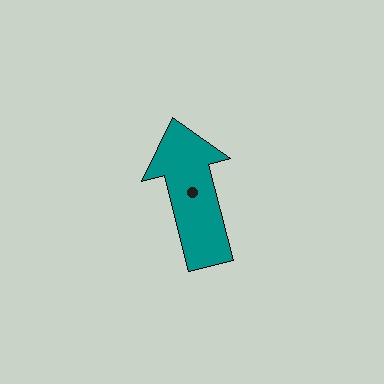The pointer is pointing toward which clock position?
Roughly 12 o'clock.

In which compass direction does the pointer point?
North.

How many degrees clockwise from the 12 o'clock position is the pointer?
Approximately 346 degrees.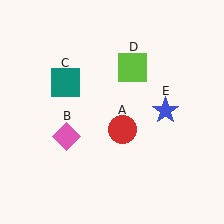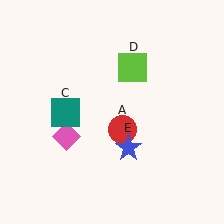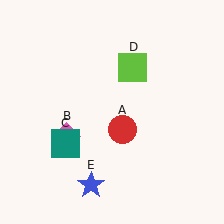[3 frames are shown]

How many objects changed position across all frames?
2 objects changed position: teal square (object C), blue star (object E).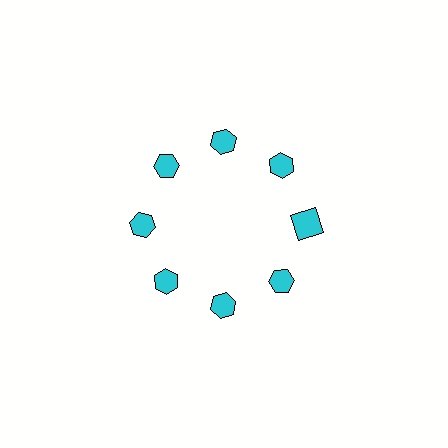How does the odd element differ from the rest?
It has a different shape: square instead of hexagon.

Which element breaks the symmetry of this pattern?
The cyan square at roughly the 3 o'clock position breaks the symmetry. All other shapes are cyan hexagons.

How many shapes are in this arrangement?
There are 8 shapes arranged in a ring pattern.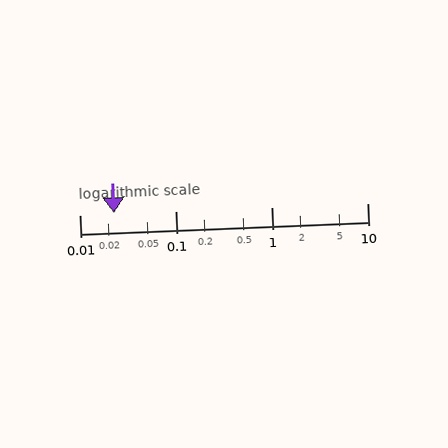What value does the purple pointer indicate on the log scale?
The pointer indicates approximately 0.023.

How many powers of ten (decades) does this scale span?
The scale spans 3 decades, from 0.01 to 10.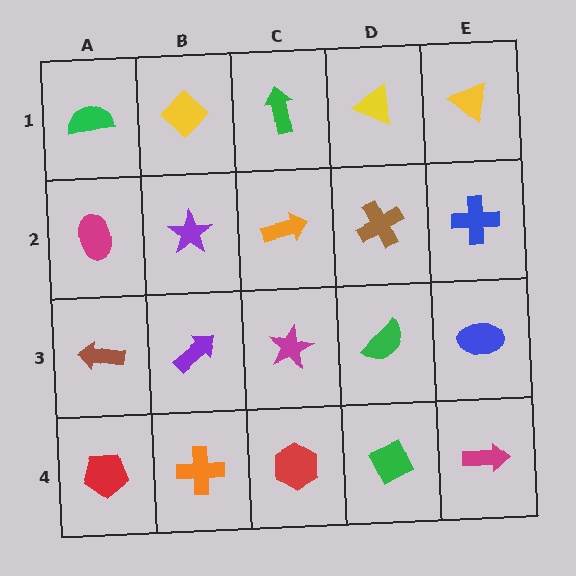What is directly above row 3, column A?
A magenta ellipse.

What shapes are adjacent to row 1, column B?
A purple star (row 2, column B), a green semicircle (row 1, column A), a green arrow (row 1, column C).